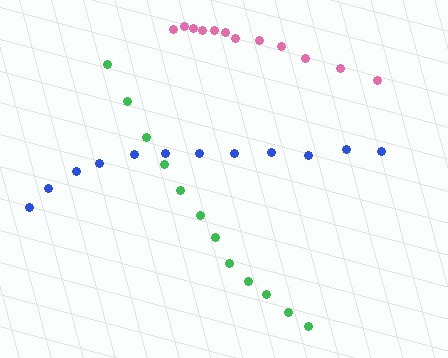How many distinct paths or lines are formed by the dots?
There are 3 distinct paths.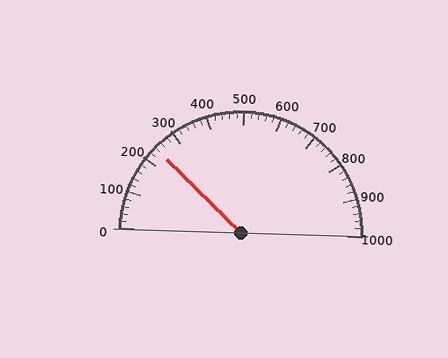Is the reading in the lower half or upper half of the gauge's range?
The reading is in the lower half of the range (0 to 1000).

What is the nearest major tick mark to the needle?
The nearest major tick mark is 200.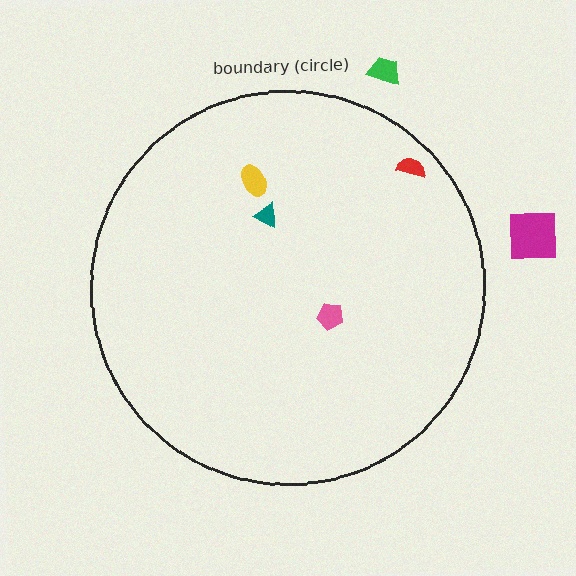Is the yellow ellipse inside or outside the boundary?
Inside.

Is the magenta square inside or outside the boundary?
Outside.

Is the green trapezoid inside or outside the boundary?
Outside.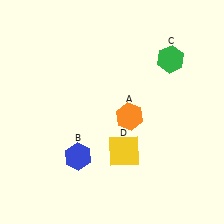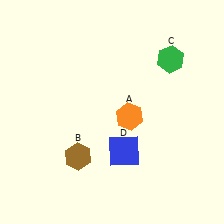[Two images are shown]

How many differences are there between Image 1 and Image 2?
There are 2 differences between the two images.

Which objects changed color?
B changed from blue to brown. D changed from yellow to blue.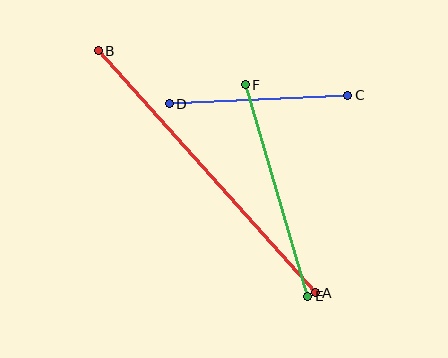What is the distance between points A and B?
The distance is approximately 325 pixels.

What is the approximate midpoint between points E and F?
The midpoint is at approximately (277, 191) pixels.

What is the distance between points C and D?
The distance is approximately 179 pixels.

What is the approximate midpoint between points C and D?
The midpoint is at approximately (258, 99) pixels.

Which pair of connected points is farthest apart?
Points A and B are farthest apart.